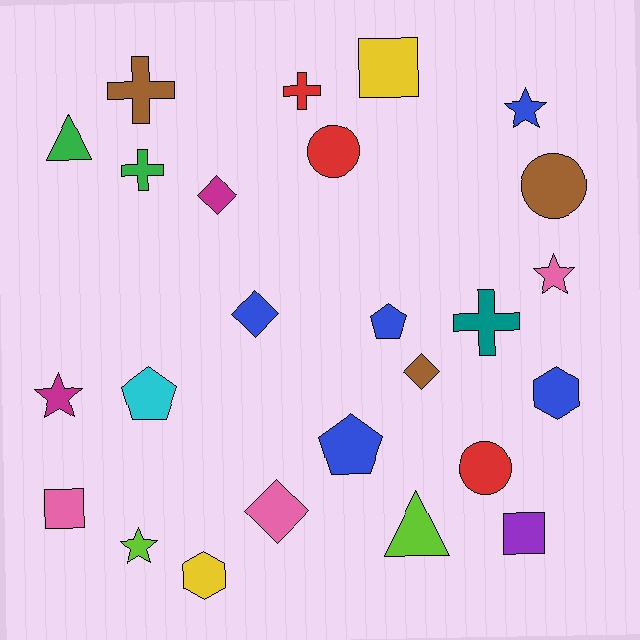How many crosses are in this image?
There are 4 crosses.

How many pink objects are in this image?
There are 3 pink objects.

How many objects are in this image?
There are 25 objects.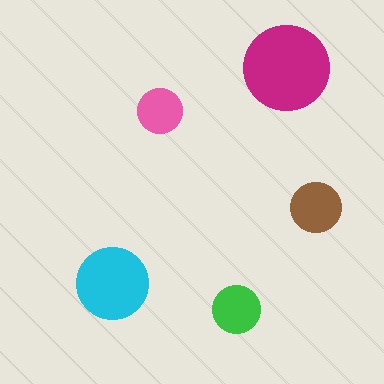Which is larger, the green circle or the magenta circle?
The magenta one.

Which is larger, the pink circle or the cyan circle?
The cyan one.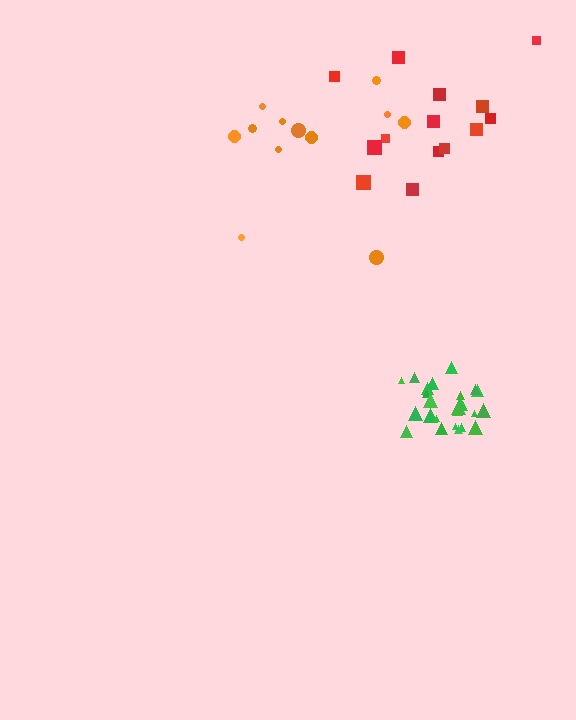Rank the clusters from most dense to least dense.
green, red, orange.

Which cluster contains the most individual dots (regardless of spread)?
Green (25).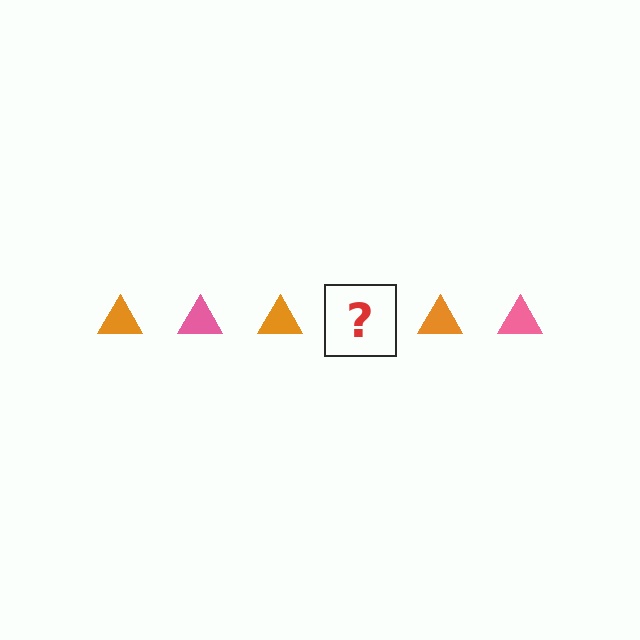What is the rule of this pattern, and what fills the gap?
The rule is that the pattern cycles through orange, pink triangles. The gap should be filled with a pink triangle.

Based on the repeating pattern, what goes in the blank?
The blank should be a pink triangle.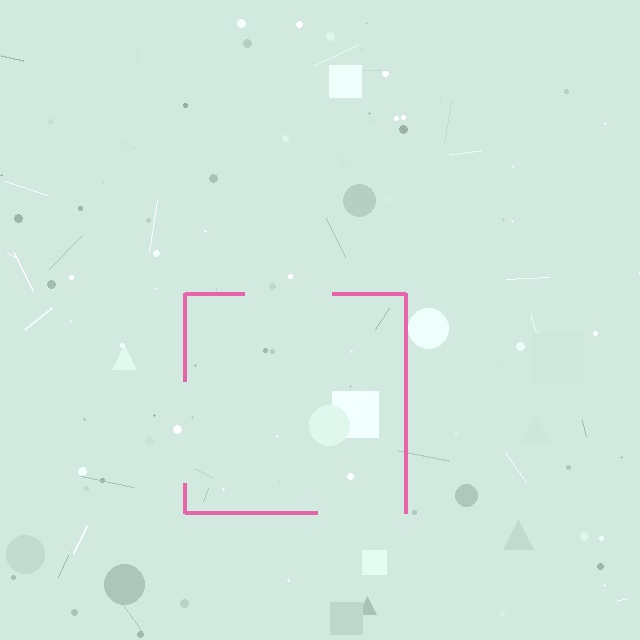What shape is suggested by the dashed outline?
The dashed outline suggests a square.